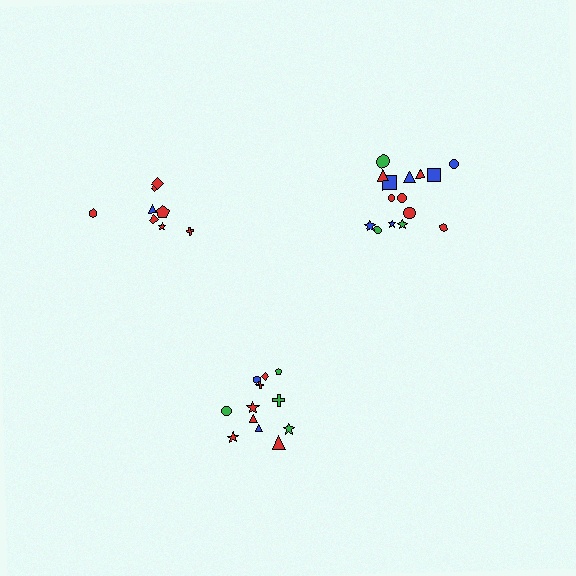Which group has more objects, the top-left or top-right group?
The top-right group.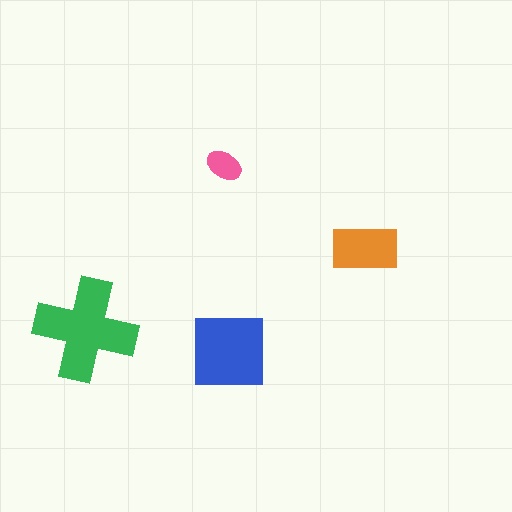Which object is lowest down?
The blue square is bottommost.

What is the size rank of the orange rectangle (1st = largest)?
3rd.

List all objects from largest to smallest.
The green cross, the blue square, the orange rectangle, the pink ellipse.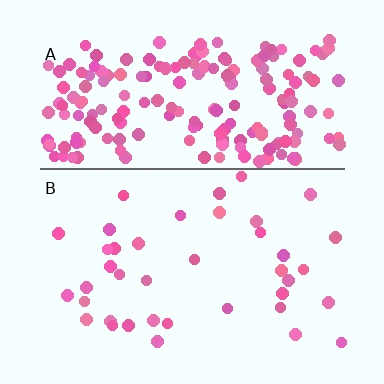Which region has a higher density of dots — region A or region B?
A (the top).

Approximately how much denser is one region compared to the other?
Approximately 5.0× — region A over region B.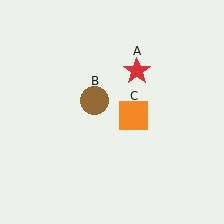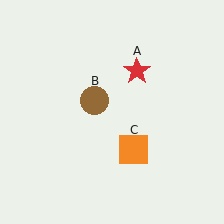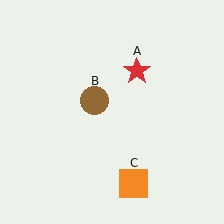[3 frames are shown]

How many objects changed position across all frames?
1 object changed position: orange square (object C).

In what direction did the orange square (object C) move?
The orange square (object C) moved down.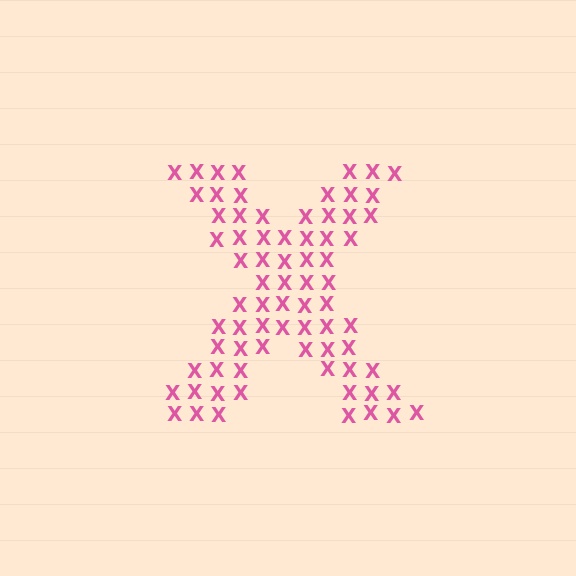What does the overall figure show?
The overall figure shows the letter X.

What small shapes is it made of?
It is made of small letter X's.